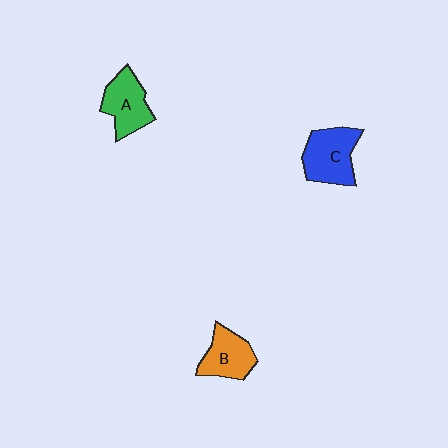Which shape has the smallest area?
Shape B (orange).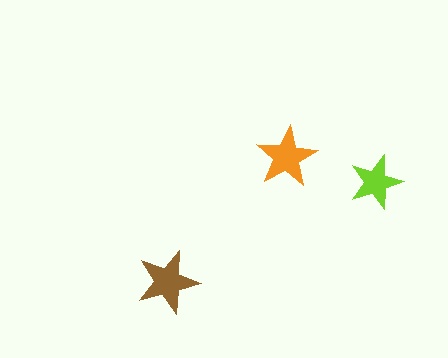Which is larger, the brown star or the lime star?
The brown one.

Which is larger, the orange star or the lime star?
The orange one.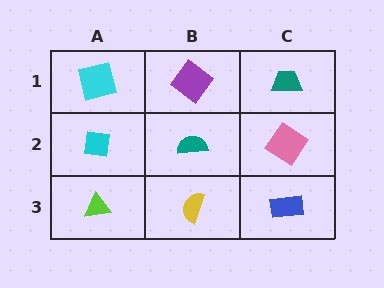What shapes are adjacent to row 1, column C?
A pink diamond (row 2, column C), a purple diamond (row 1, column B).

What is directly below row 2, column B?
A yellow semicircle.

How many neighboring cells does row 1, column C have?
2.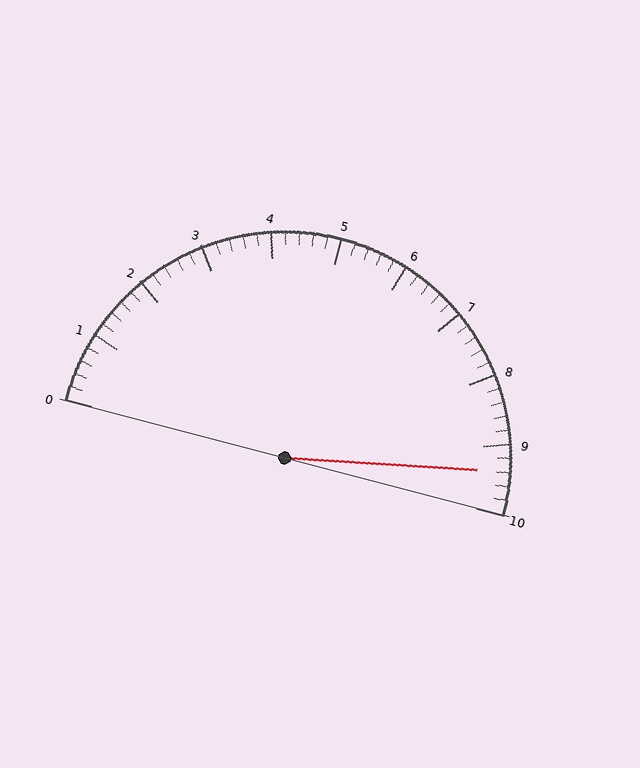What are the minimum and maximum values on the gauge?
The gauge ranges from 0 to 10.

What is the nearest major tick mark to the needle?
The nearest major tick mark is 9.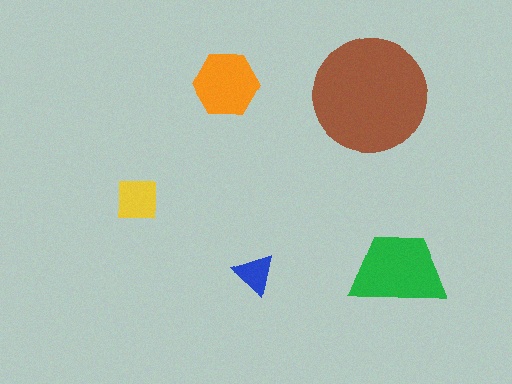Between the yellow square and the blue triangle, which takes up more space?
The yellow square.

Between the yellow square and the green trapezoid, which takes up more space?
The green trapezoid.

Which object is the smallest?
The blue triangle.